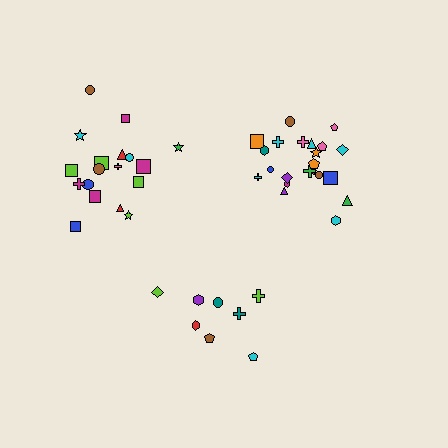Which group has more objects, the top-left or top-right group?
The top-right group.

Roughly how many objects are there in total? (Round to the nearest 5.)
Roughly 50 objects in total.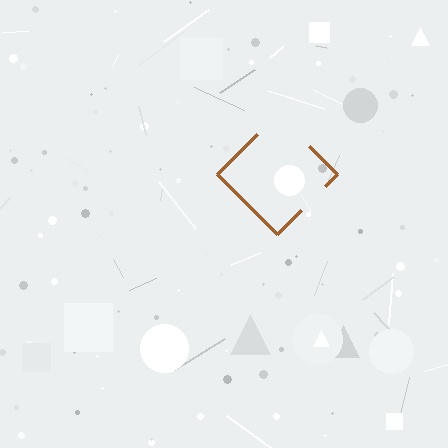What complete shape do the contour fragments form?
The contour fragments form a diamond.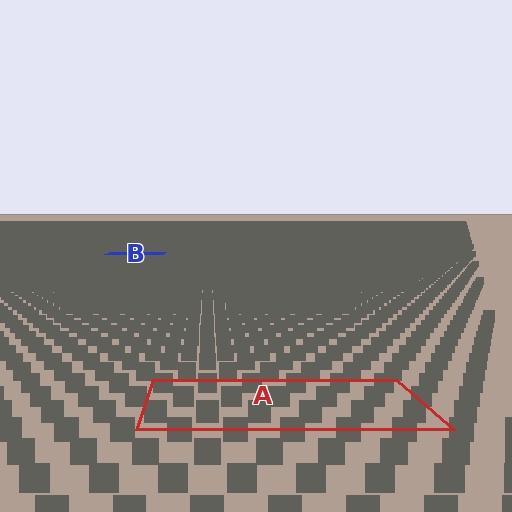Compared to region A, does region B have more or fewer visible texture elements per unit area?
Region B has more texture elements per unit area — they are packed more densely because it is farther away.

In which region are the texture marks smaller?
The texture marks are smaller in region B, because it is farther away.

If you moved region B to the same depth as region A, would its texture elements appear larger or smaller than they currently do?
They would appear larger. At a closer depth, the same texture elements are projected at a bigger on-screen size.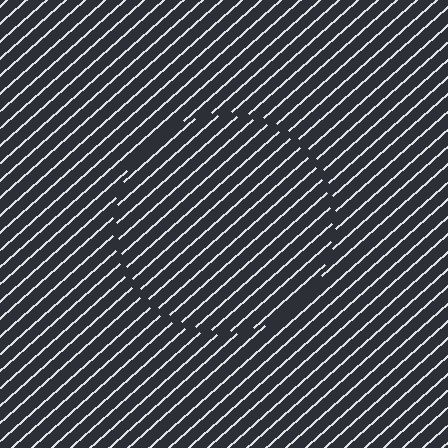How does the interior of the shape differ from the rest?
The interior of the shape contains the same grating, shifted by half a period — the contour is defined by the phase discontinuity where line-ends from the inner and outer gratings abut.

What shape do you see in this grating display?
An illusory circle. The interior of the shape contains the same grating, shifted by half a period — the contour is defined by the phase discontinuity where line-ends from the inner and outer gratings abut.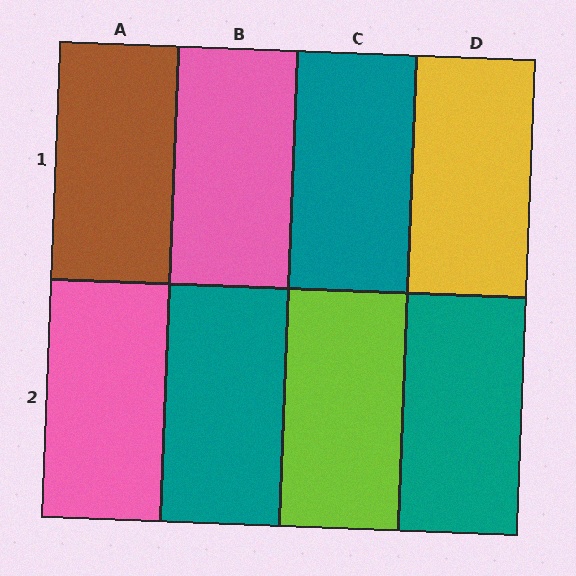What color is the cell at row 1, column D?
Yellow.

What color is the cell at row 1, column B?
Pink.